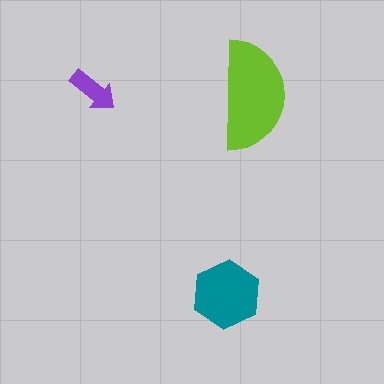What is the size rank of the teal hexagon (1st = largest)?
2nd.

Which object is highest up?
The purple arrow is topmost.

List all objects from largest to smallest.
The lime semicircle, the teal hexagon, the purple arrow.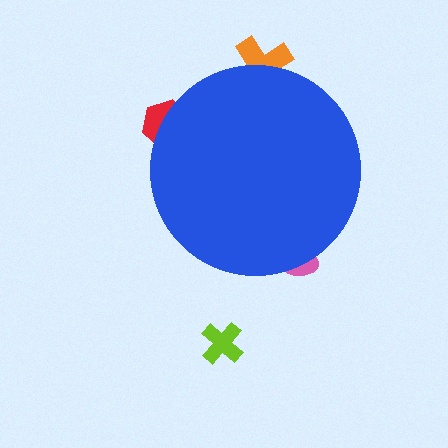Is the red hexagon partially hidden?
Yes, the red hexagon is partially hidden behind the blue circle.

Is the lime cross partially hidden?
No, the lime cross is fully visible.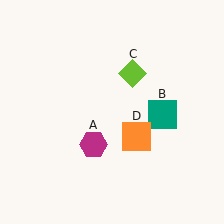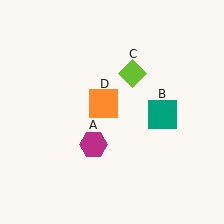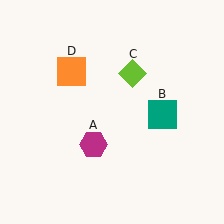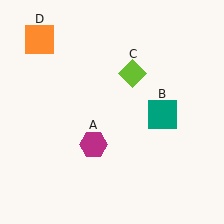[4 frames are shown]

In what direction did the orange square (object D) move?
The orange square (object D) moved up and to the left.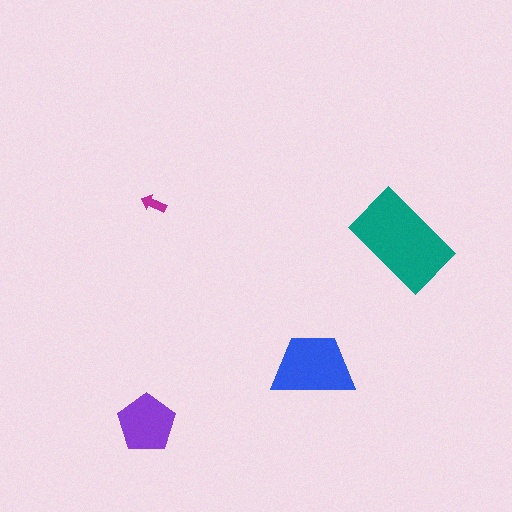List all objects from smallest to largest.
The magenta arrow, the purple pentagon, the blue trapezoid, the teal rectangle.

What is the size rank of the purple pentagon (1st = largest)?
3rd.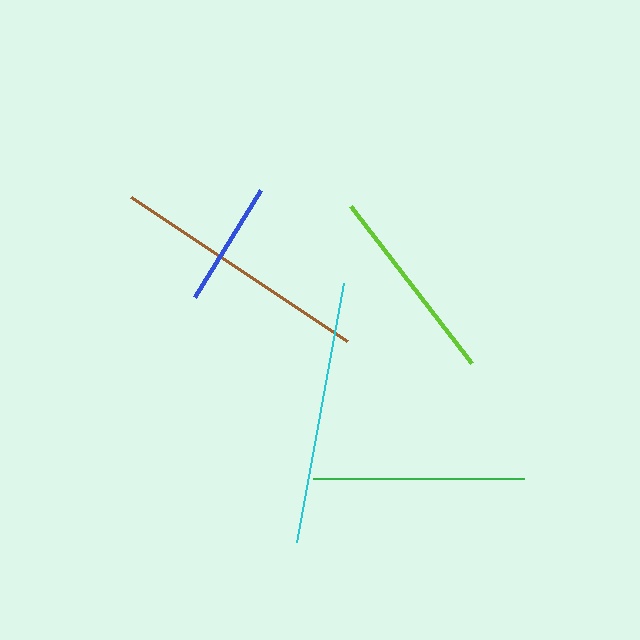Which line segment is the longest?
The cyan line is the longest at approximately 263 pixels.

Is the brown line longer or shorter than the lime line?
The brown line is longer than the lime line.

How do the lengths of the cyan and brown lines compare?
The cyan and brown lines are approximately the same length.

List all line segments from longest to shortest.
From longest to shortest: cyan, brown, green, lime, blue.